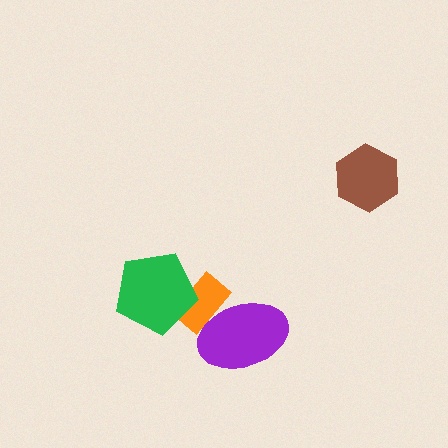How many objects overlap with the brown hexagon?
0 objects overlap with the brown hexagon.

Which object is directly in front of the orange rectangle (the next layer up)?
The green pentagon is directly in front of the orange rectangle.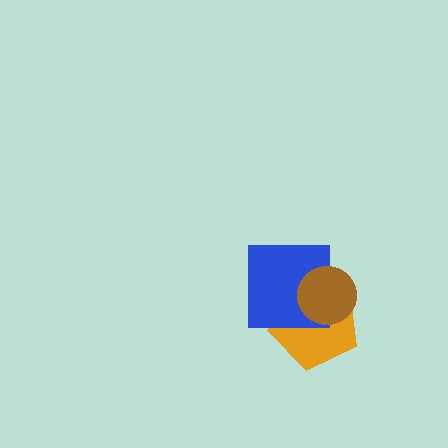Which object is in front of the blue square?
The brown circle is in front of the blue square.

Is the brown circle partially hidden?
No, no other shape covers it.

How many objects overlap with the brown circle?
2 objects overlap with the brown circle.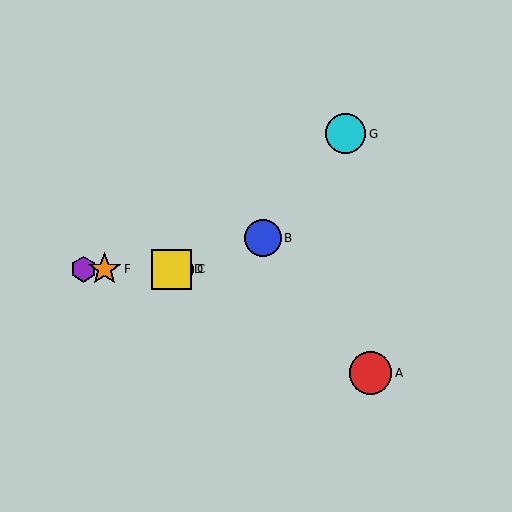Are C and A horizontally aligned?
No, C is at y≈269 and A is at y≈373.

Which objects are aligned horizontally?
Objects C, D, E, F are aligned horizontally.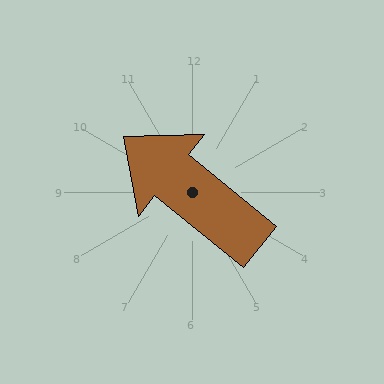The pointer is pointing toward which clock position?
Roughly 10 o'clock.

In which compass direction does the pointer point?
Northwest.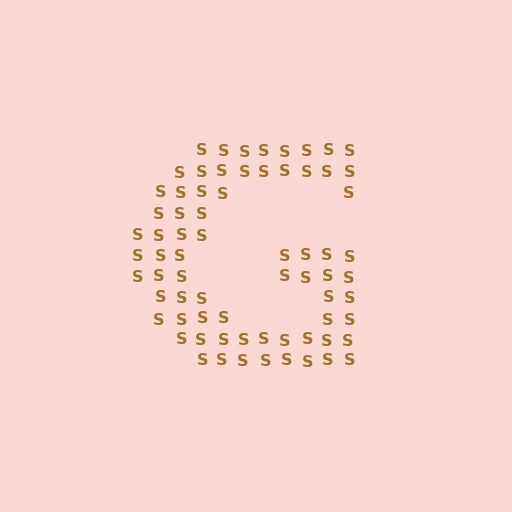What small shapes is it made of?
It is made of small letter S's.